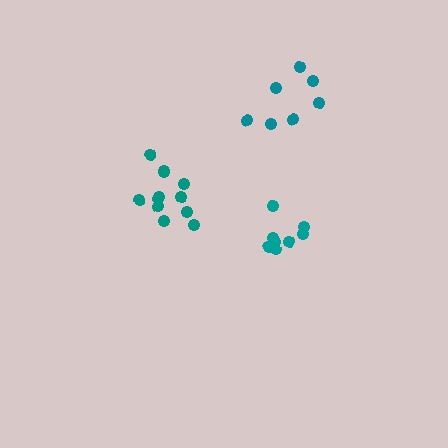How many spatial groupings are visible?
There are 3 spatial groupings.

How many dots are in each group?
Group 1: 11 dots, Group 2: 7 dots, Group 3: 8 dots (26 total).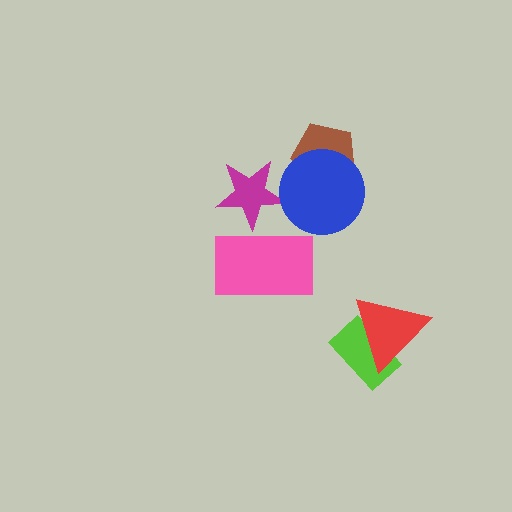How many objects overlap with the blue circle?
2 objects overlap with the blue circle.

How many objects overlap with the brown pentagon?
1 object overlaps with the brown pentagon.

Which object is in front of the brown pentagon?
The blue circle is in front of the brown pentagon.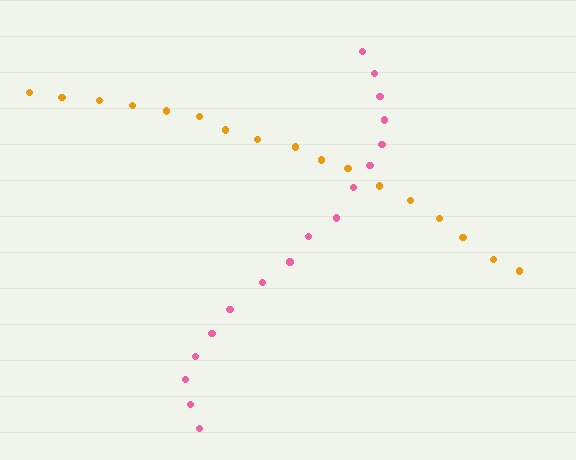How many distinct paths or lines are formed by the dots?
There are 2 distinct paths.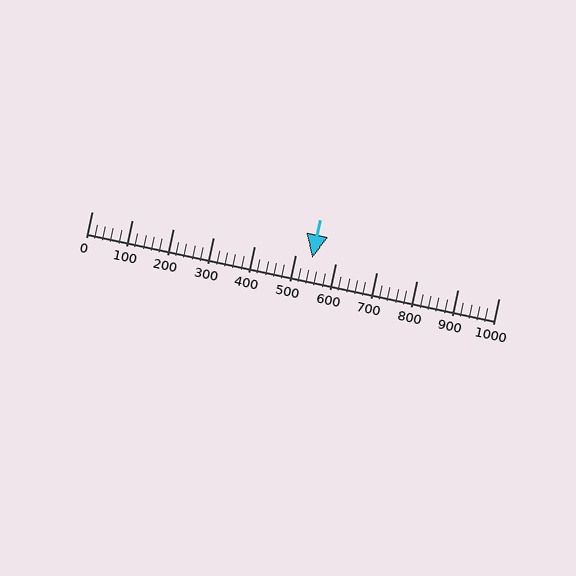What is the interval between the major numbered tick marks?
The major tick marks are spaced 100 units apart.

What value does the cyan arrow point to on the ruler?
The cyan arrow points to approximately 542.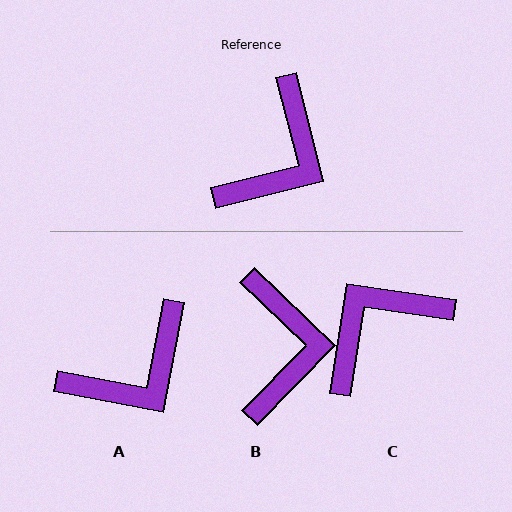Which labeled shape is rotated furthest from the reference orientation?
C, about 158 degrees away.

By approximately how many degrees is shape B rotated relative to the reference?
Approximately 32 degrees counter-clockwise.